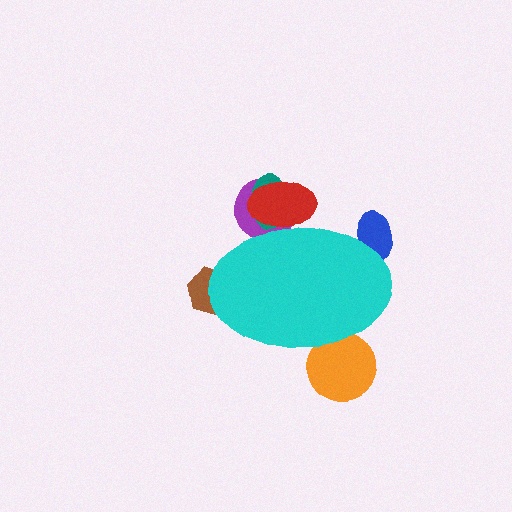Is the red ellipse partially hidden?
Yes, the red ellipse is partially hidden behind the cyan ellipse.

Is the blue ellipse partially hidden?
Yes, the blue ellipse is partially hidden behind the cyan ellipse.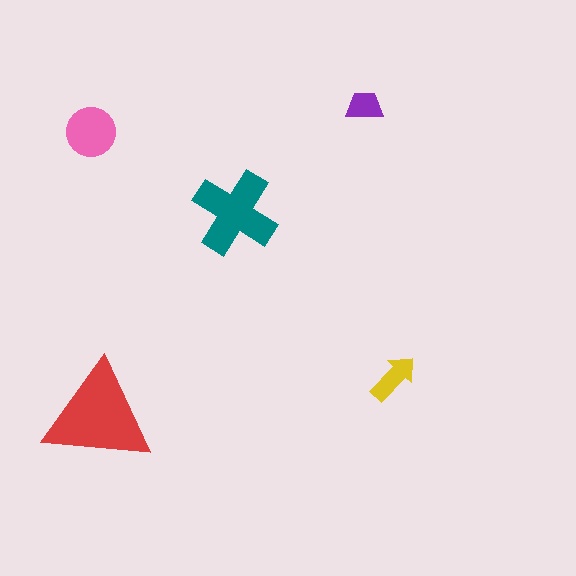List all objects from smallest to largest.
The purple trapezoid, the yellow arrow, the pink circle, the teal cross, the red triangle.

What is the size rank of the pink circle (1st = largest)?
3rd.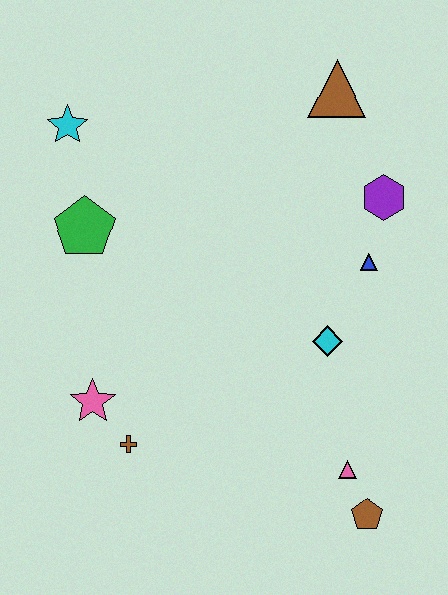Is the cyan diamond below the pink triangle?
No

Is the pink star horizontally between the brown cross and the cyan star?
Yes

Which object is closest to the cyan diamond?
The blue triangle is closest to the cyan diamond.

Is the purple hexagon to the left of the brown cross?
No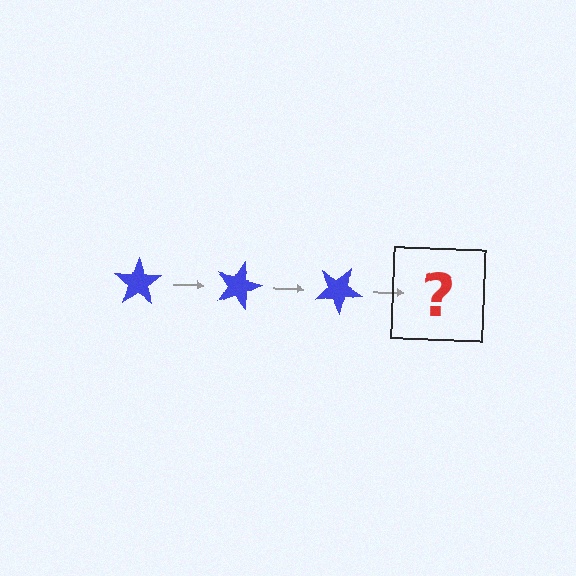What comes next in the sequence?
The next element should be a blue star rotated 45 degrees.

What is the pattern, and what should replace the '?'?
The pattern is that the star rotates 15 degrees each step. The '?' should be a blue star rotated 45 degrees.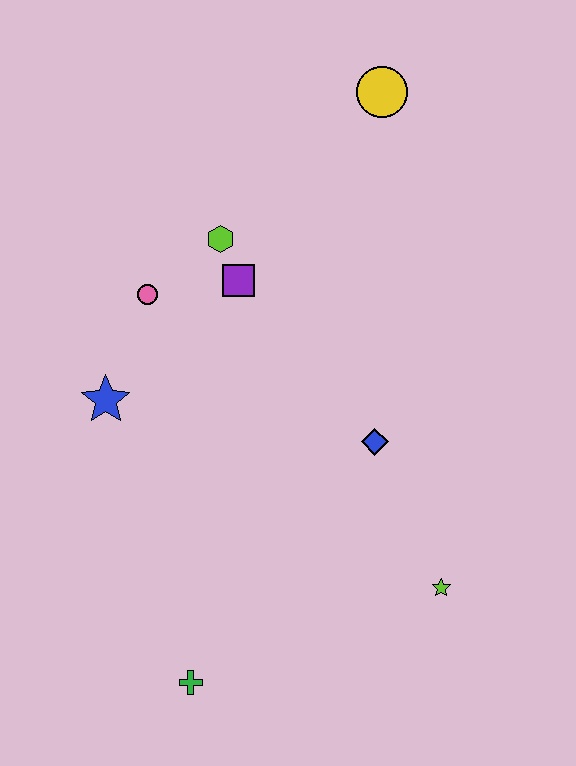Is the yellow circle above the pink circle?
Yes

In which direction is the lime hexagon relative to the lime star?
The lime hexagon is above the lime star.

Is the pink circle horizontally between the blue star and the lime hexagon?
Yes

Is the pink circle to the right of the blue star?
Yes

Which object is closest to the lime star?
The blue diamond is closest to the lime star.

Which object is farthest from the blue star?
The yellow circle is farthest from the blue star.